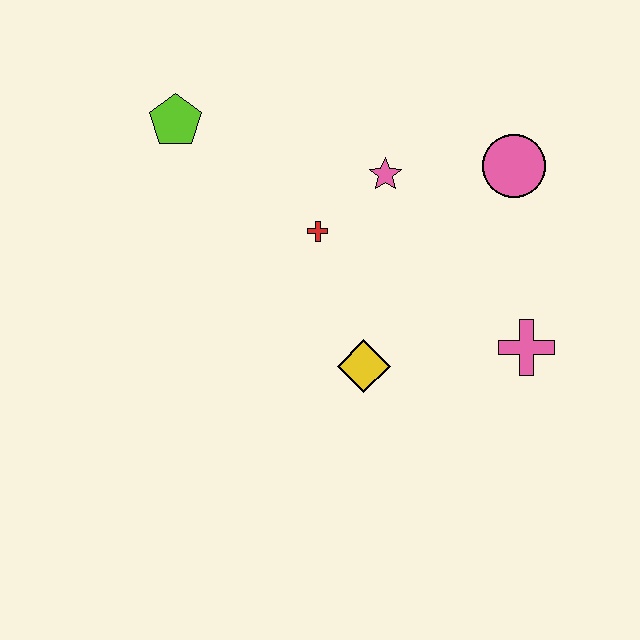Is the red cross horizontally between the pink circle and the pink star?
No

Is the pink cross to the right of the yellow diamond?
Yes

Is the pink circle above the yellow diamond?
Yes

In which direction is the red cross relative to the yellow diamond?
The red cross is above the yellow diamond.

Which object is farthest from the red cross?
The pink cross is farthest from the red cross.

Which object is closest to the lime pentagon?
The red cross is closest to the lime pentagon.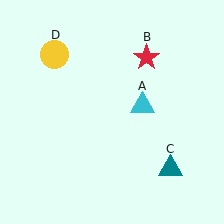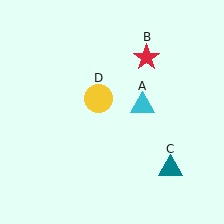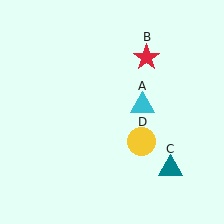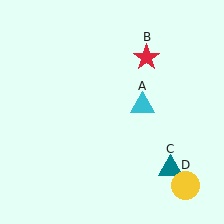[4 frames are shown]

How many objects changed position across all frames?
1 object changed position: yellow circle (object D).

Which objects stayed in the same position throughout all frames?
Cyan triangle (object A) and red star (object B) and teal triangle (object C) remained stationary.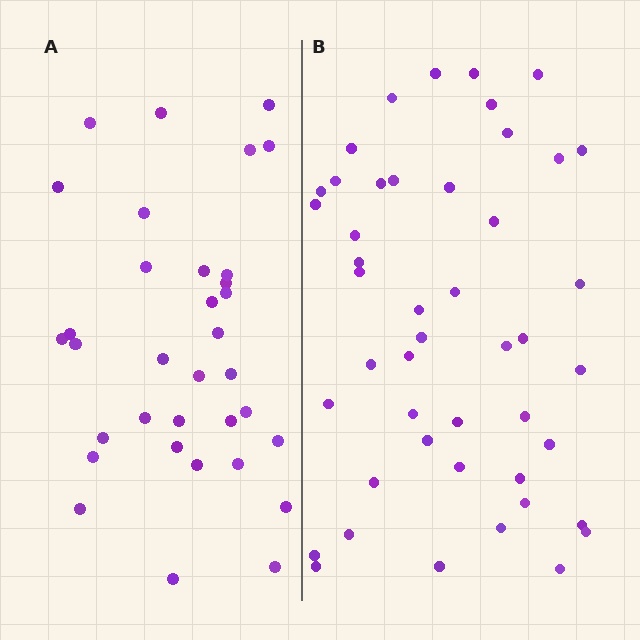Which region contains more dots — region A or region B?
Region B (the right region) has more dots.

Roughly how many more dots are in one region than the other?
Region B has roughly 12 or so more dots than region A.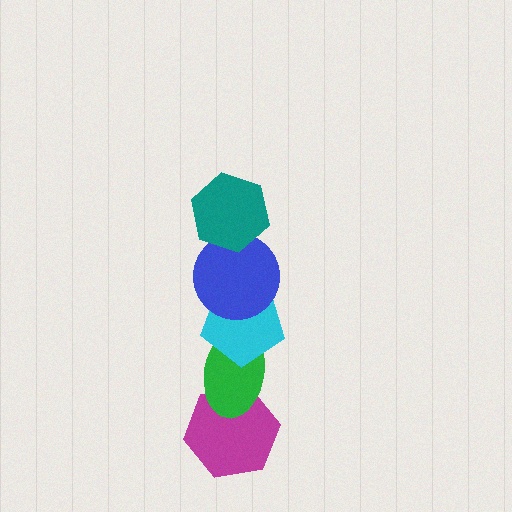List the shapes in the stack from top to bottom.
From top to bottom: the teal hexagon, the blue circle, the cyan pentagon, the green ellipse, the magenta hexagon.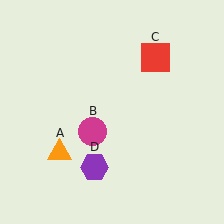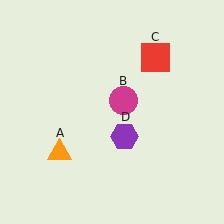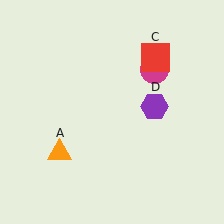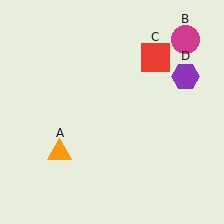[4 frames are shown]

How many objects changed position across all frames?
2 objects changed position: magenta circle (object B), purple hexagon (object D).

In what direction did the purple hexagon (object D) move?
The purple hexagon (object D) moved up and to the right.